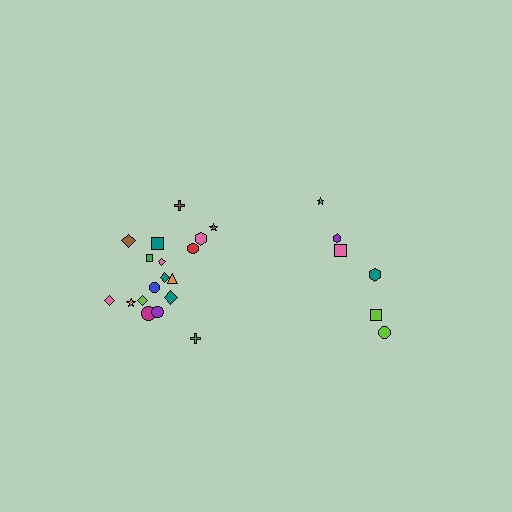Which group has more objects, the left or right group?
The left group.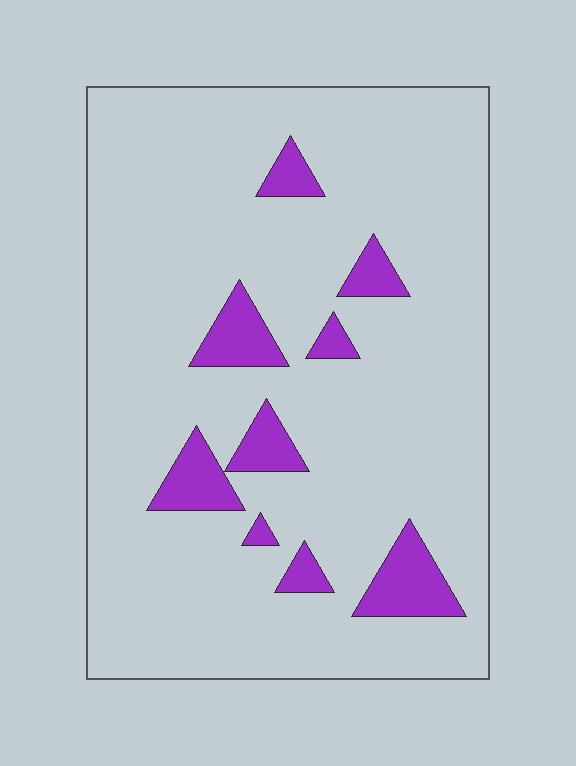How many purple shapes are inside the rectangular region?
9.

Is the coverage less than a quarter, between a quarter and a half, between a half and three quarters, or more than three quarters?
Less than a quarter.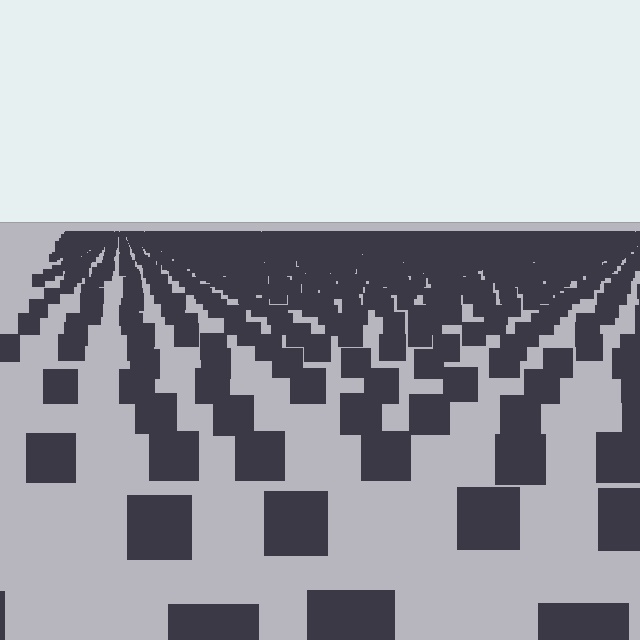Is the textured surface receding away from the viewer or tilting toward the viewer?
The surface is receding away from the viewer. Texture elements get smaller and denser toward the top.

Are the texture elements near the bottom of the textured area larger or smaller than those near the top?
Larger. Near the bottom, elements are closer to the viewer and appear at a bigger on-screen size.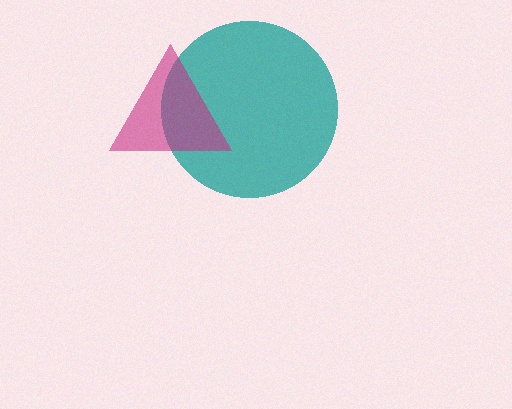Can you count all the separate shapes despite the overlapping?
Yes, there are 2 separate shapes.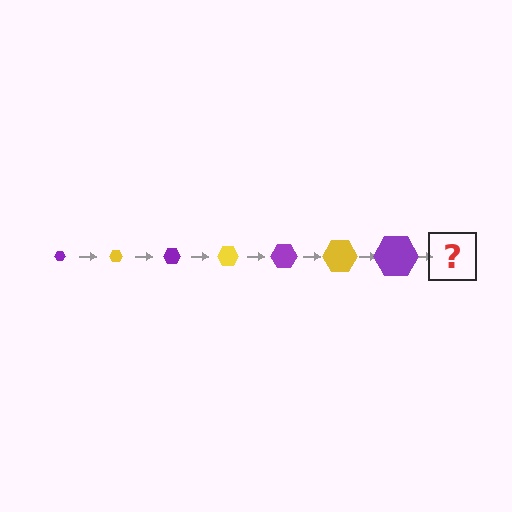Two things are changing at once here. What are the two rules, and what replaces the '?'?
The two rules are that the hexagon grows larger each step and the color cycles through purple and yellow. The '?' should be a yellow hexagon, larger than the previous one.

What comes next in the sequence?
The next element should be a yellow hexagon, larger than the previous one.